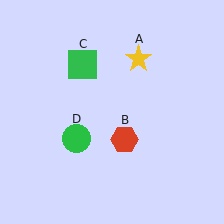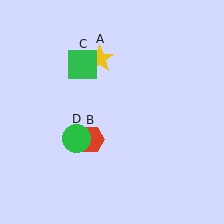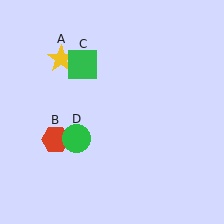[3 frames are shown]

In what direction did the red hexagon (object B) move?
The red hexagon (object B) moved left.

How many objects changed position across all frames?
2 objects changed position: yellow star (object A), red hexagon (object B).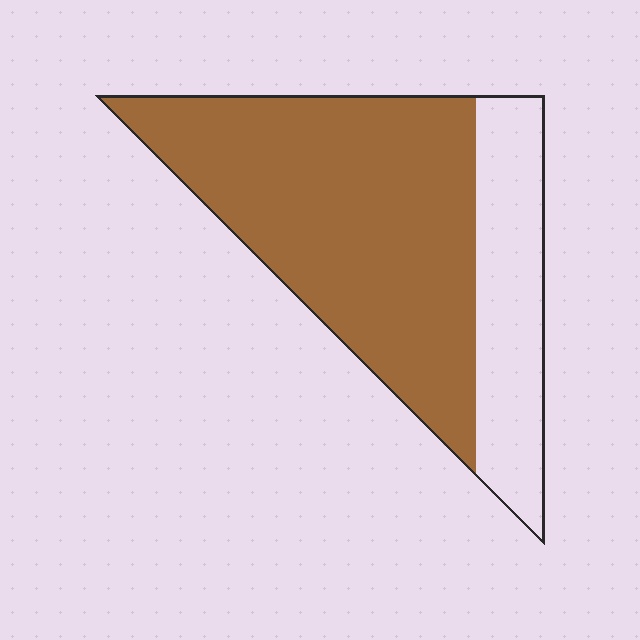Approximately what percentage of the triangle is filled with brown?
Approximately 70%.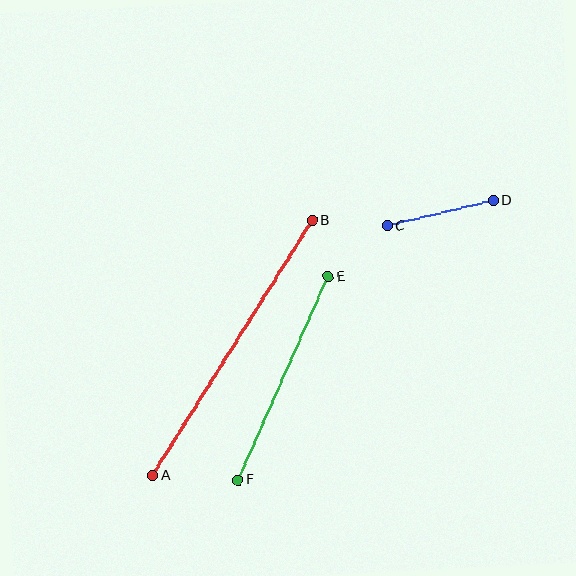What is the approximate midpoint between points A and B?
The midpoint is at approximately (232, 348) pixels.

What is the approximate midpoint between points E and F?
The midpoint is at approximately (283, 378) pixels.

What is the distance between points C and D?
The distance is approximately 109 pixels.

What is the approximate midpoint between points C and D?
The midpoint is at approximately (440, 213) pixels.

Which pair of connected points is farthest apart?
Points A and B are farthest apart.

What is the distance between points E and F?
The distance is approximately 222 pixels.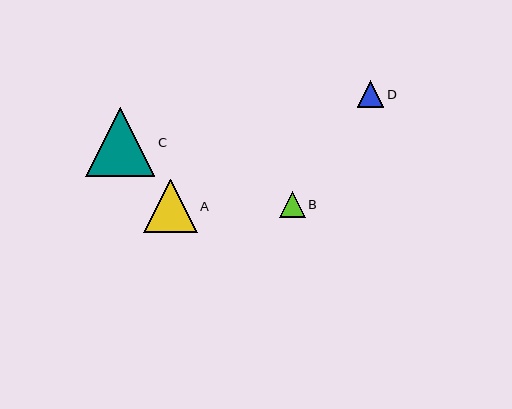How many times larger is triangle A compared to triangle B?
Triangle A is approximately 2.0 times the size of triangle B.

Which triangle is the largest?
Triangle C is the largest with a size of approximately 69 pixels.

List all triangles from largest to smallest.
From largest to smallest: C, A, D, B.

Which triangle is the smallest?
Triangle B is the smallest with a size of approximately 26 pixels.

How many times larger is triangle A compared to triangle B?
Triangle A is approximately 2.0 times the size of triangle B.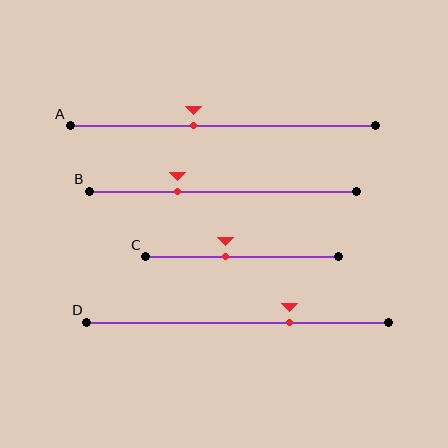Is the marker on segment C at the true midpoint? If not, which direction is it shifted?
No, the marker on segment C is shifted to the left by about 8% of the segment length.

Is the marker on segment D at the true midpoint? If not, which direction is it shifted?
No, the marker on segment D is shifted to the right by about 17% of the segment length.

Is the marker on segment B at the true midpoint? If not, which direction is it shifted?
No, the marker on segment B is shifted to the left by about 17% of the segment length.